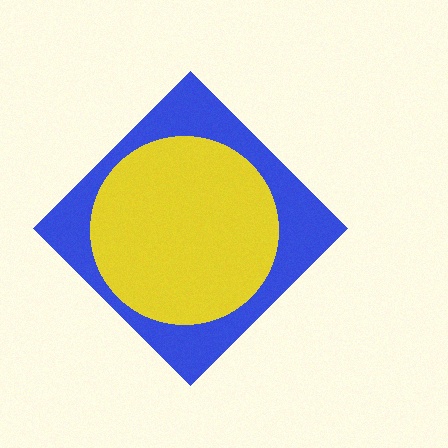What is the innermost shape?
The yellow circle.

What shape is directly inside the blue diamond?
The yellow circle.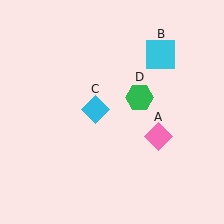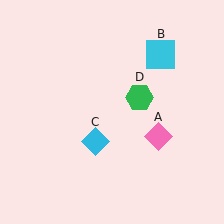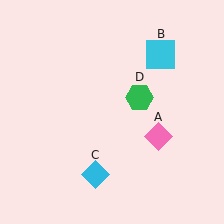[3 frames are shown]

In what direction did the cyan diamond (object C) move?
The cyan diamond (object C) moved down.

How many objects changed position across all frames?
1 object changed position: cyan diamond (object C).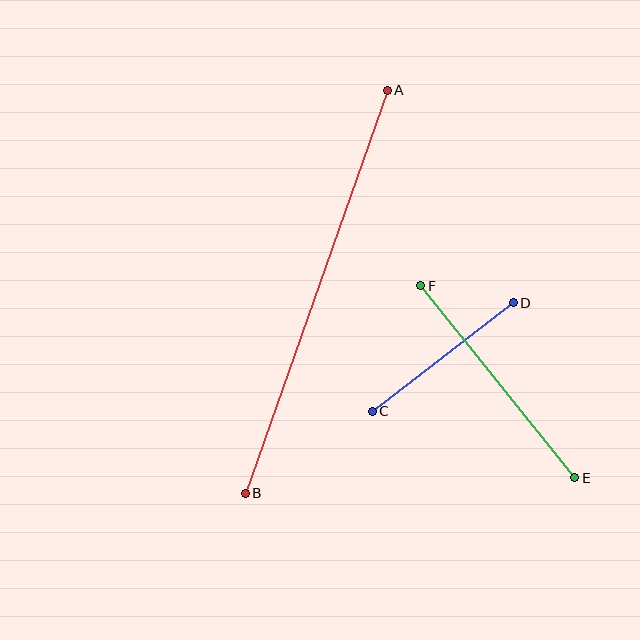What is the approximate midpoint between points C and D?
The midpoint is at approximately (443, 357) pixels.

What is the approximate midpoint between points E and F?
The midpoint is at approximately (498, 382) pixels.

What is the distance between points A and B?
The distance is approximately 427 pixels.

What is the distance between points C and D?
The distance is approximately 178 pixels.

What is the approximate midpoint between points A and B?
The midpoint is at approximately (316, 292) pixels.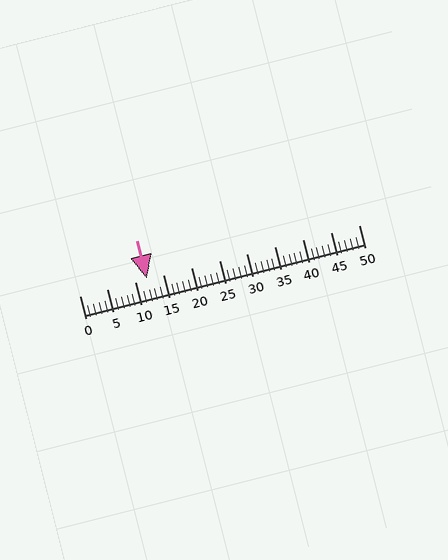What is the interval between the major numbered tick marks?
The major tick marks are spaced 5 units apart.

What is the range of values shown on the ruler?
The ruler shows values from 0 to 50.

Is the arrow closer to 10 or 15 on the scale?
The arrow is closer to 10.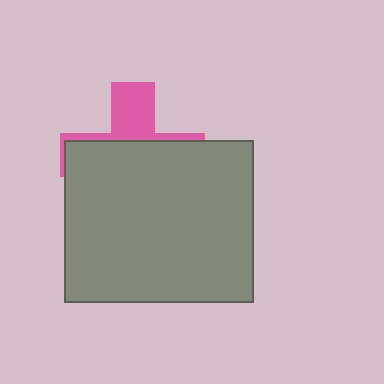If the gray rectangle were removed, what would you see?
You would see the complete pink cross.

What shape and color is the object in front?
The object in front is a gray rectangle.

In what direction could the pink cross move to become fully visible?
The pink cross could move up. That would shift it out from behind the gray rectangle entirely.